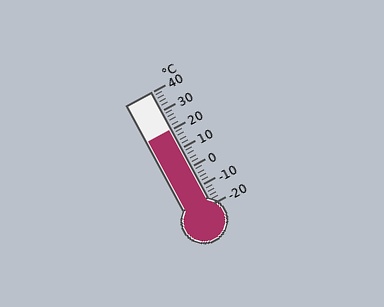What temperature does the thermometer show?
The thermometer shows approximately 20°C.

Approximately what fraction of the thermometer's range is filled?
The thermometer is filled to approximately 65% of its range.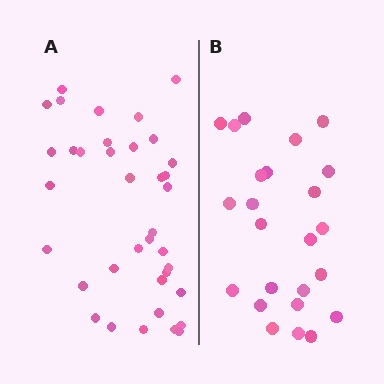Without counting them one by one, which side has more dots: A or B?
Region A (the left region) has more dots.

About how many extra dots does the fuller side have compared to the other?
Region A has approximately 15 more dots than region B.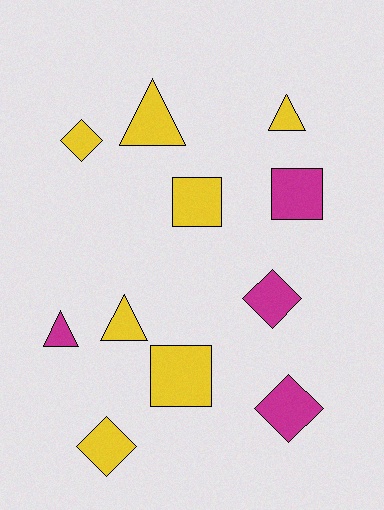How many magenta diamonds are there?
There are 2 magenta diamonds.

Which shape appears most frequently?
Diamond, with 4 objects.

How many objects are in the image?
There are 11 objects.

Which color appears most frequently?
Yellow, with 7 objects.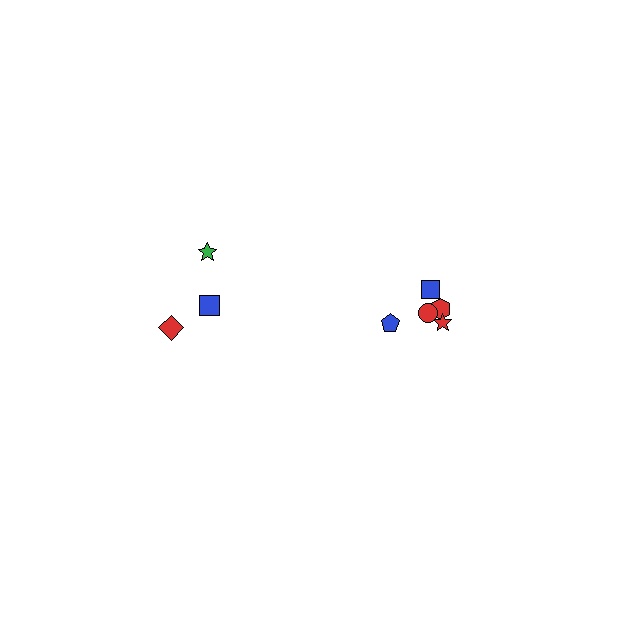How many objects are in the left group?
There are 3 objects.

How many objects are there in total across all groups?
There are 8 objects.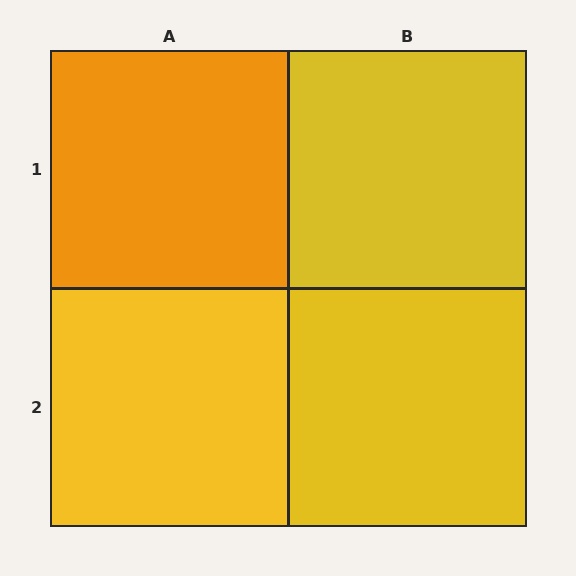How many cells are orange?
1 cell is orange.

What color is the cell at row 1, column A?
Orange.